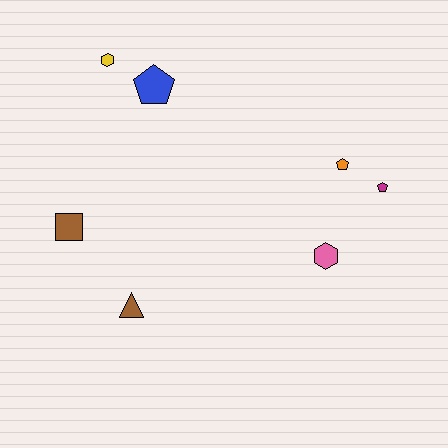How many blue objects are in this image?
There is 1 blue object.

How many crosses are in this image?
There are no crosses.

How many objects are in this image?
There are 7 objects.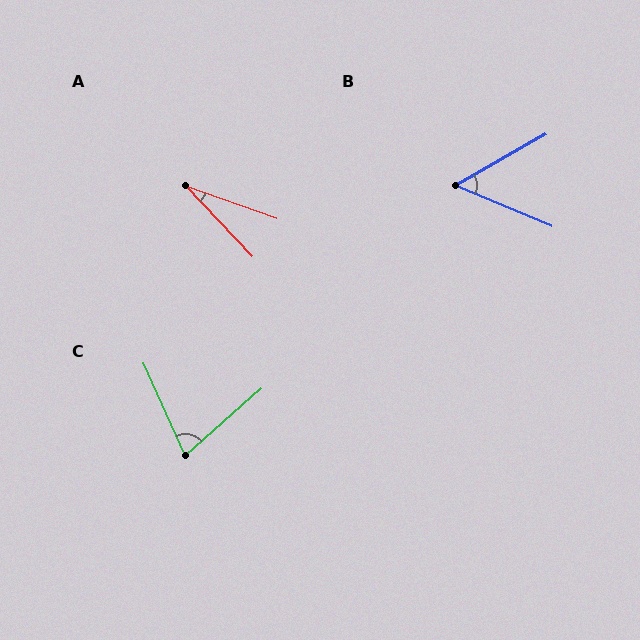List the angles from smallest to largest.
A (27°), B (53°), C (73°).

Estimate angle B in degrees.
Approximately 53 degrees.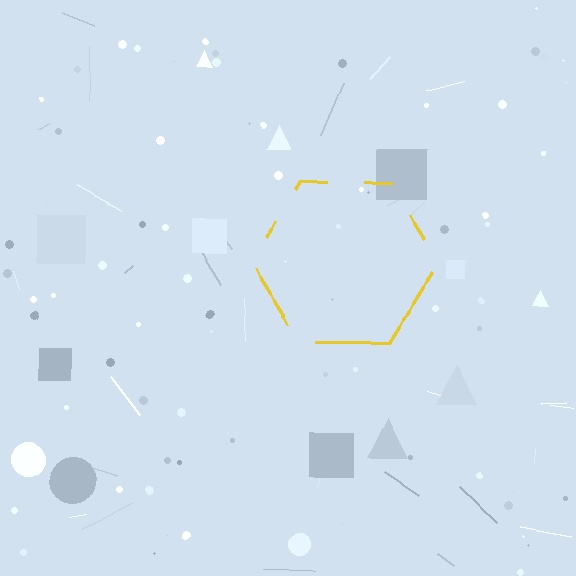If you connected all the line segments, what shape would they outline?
They would outline a hexagon.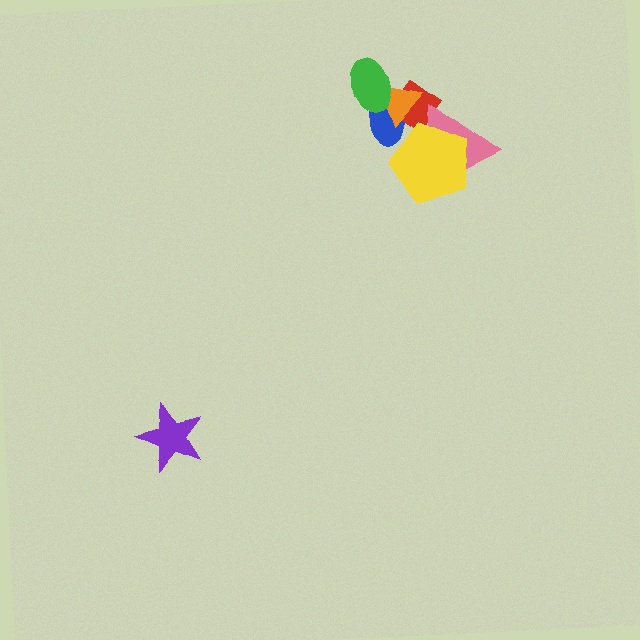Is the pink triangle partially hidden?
Yes, it is partially covered by another shape.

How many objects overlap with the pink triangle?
2 objects overlap with the pink triangle.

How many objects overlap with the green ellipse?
3 objects overlap with the green ellipse.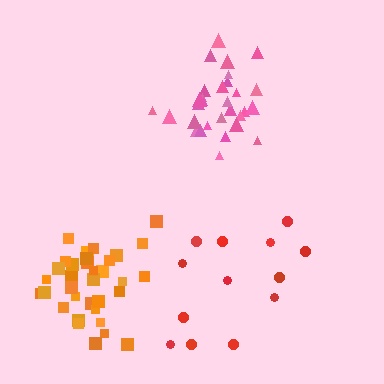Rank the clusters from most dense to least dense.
orange, pink, red.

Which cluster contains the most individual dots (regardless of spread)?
Orange (35).